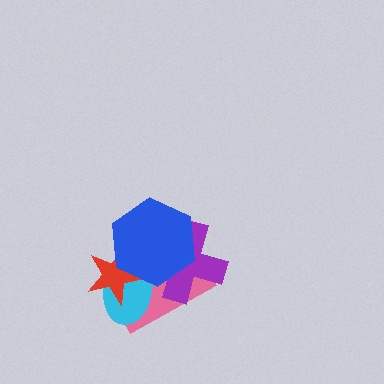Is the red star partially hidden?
Yes, it is partially covered by another shape.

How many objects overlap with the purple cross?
3 objects overlap with the purple cross.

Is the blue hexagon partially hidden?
No, no other shape covers it.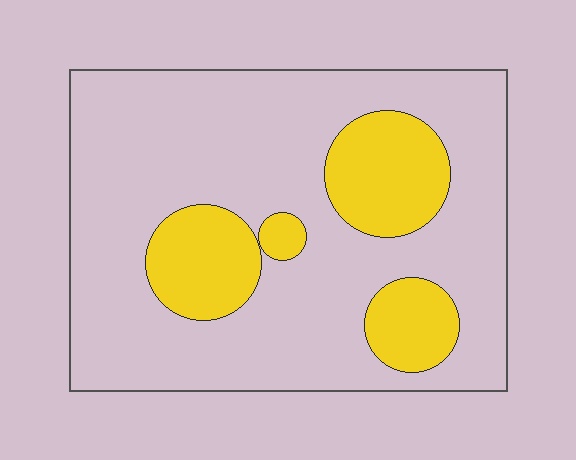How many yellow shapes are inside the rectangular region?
4.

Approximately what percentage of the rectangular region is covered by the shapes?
Approximately 25%.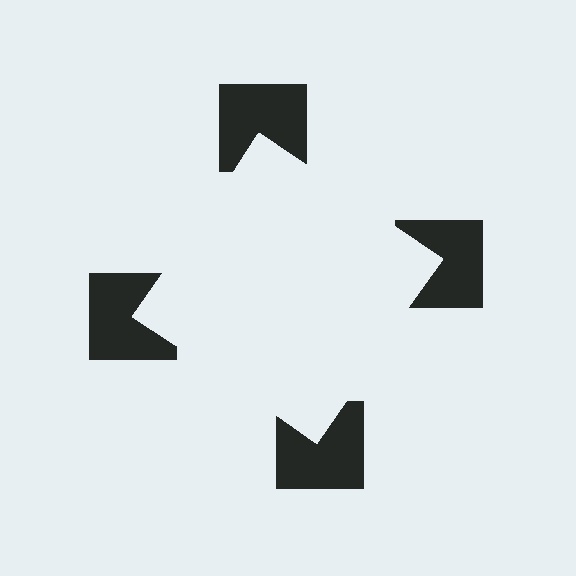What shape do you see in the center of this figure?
An illusory square — its edges are inferred from the aligned wedge cuts in the notched squares, not physically drawn.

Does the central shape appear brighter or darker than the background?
It typically appears slightly brighter than the background, even though no actual brightness change is drawn.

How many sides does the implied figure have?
4 sides.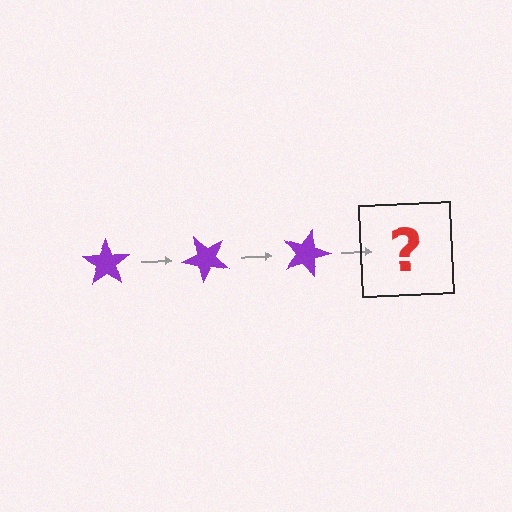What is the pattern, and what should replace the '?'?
The pattern is that the star rotates 45 degrees each step. The '?' should be a purple star rotated 135 degrees.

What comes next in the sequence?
The next element should be a purple star rotated 135 degrees.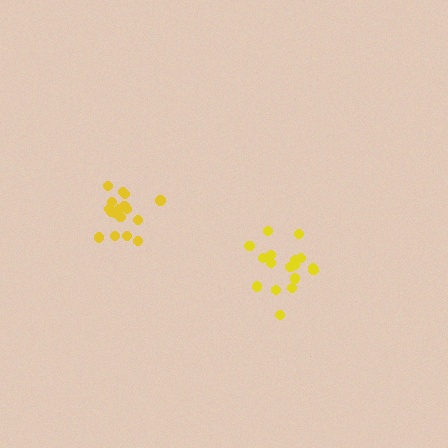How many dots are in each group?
Group 1: 17 dots, Group 2: 17 dots (34 total).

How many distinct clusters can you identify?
There are 2 distinct clusters.